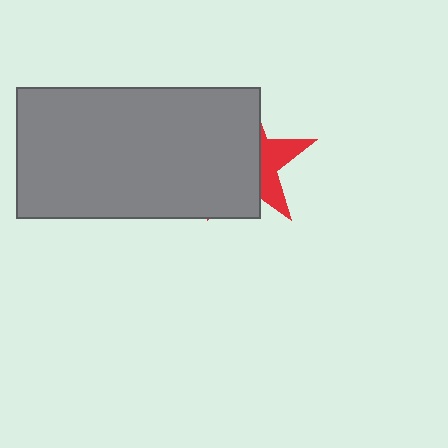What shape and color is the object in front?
The object in front is a gray rectangle.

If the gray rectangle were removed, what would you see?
You would see the complete red star.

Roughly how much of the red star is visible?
A small part of it is visible (roughly 32%).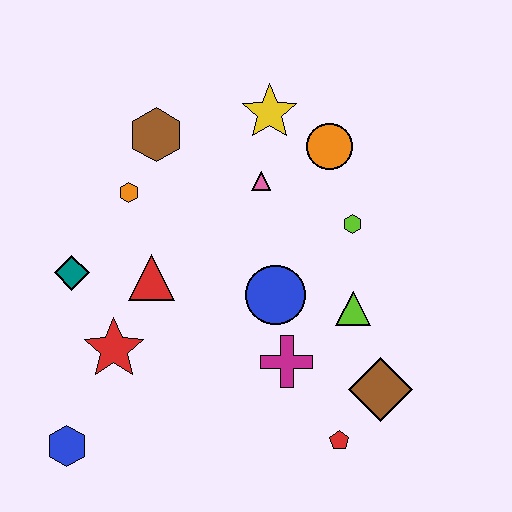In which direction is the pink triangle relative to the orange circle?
The pink triangle is to the left of the orange circle.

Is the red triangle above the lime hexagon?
No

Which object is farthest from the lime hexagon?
The blue hexagon is farthest from the lime hexagon.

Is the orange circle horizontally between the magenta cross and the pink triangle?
No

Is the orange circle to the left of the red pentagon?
Yes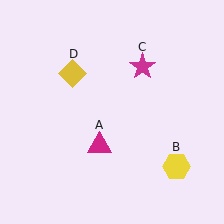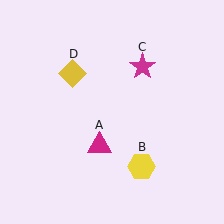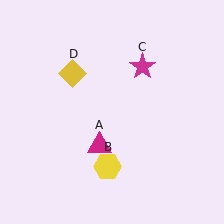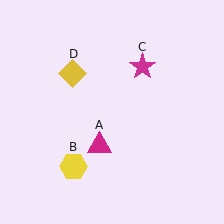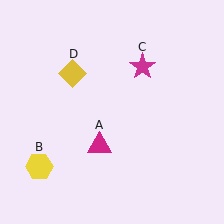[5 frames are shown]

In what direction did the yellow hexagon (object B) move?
The yellow hexagon (object B) moved left.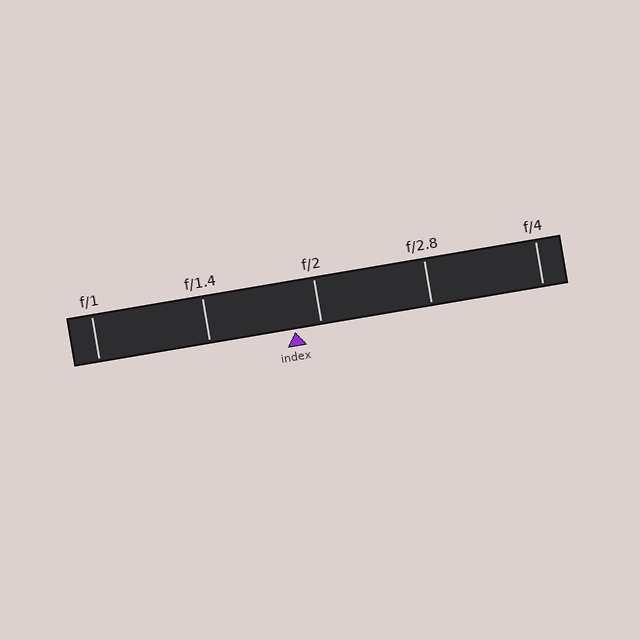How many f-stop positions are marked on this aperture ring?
There are 5 f-stop positions marked.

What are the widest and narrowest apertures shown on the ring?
The widest aperture shown is f/1 and the narrowest is f/4.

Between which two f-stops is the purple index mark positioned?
The index mark is between f/1.4 and f/2.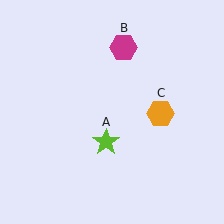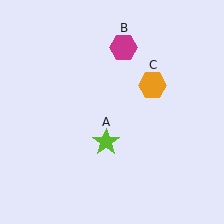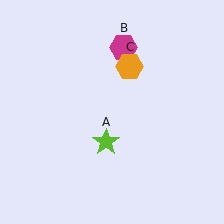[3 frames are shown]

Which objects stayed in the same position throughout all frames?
Lime star (object A) and magenta hexagon (object B) remained stationary.